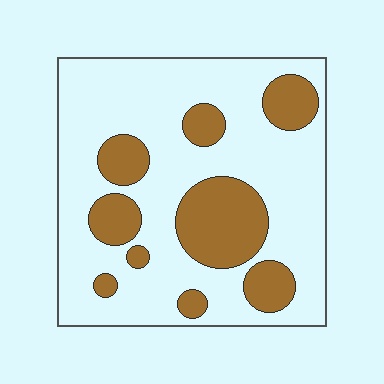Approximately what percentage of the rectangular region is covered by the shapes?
Approximately 25%.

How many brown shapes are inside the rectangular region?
9.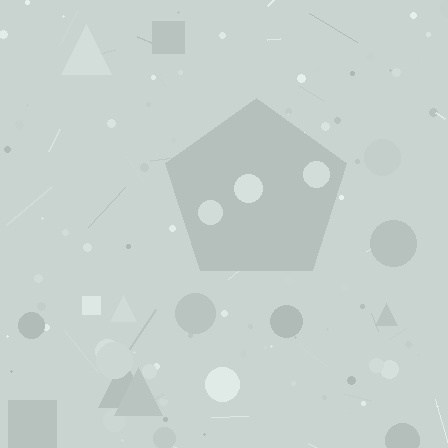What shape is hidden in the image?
A pentagon is hidden in the image.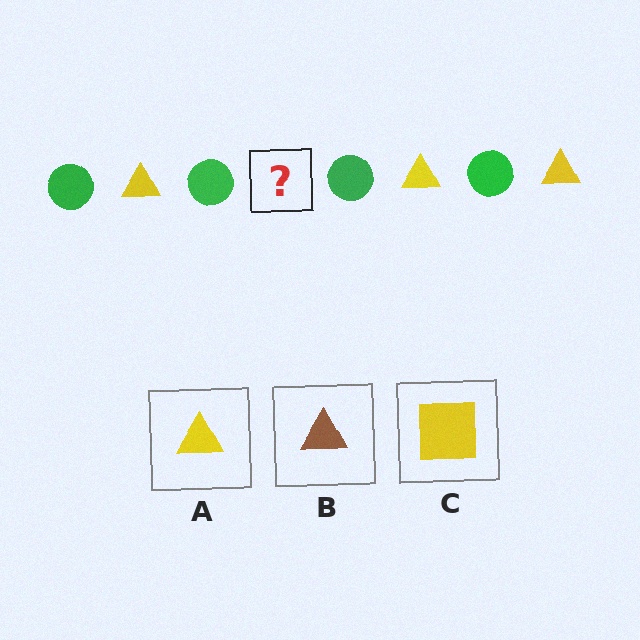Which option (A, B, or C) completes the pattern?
A.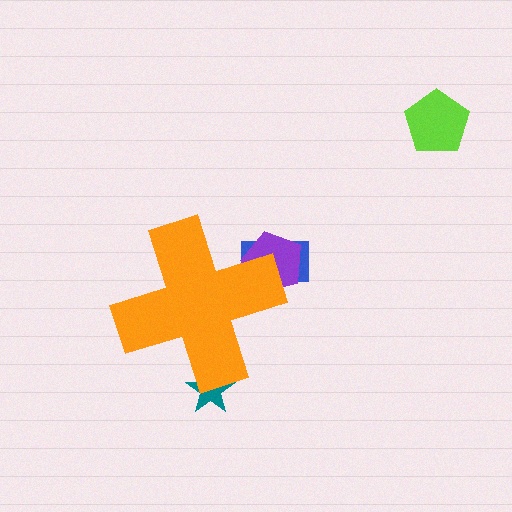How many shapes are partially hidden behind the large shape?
3 shapes are partially hidden.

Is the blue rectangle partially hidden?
Yes, the blue rectangle is partially hidden behind the orange cross.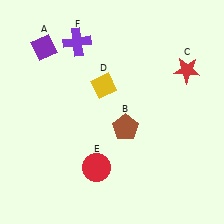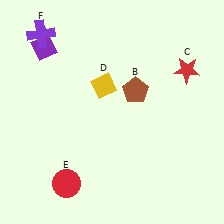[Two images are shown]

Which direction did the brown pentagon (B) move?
The brown pentagon (B) moved up.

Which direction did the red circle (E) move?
The red circle (E) moved left.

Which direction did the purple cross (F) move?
The purple cross (F) moved left.